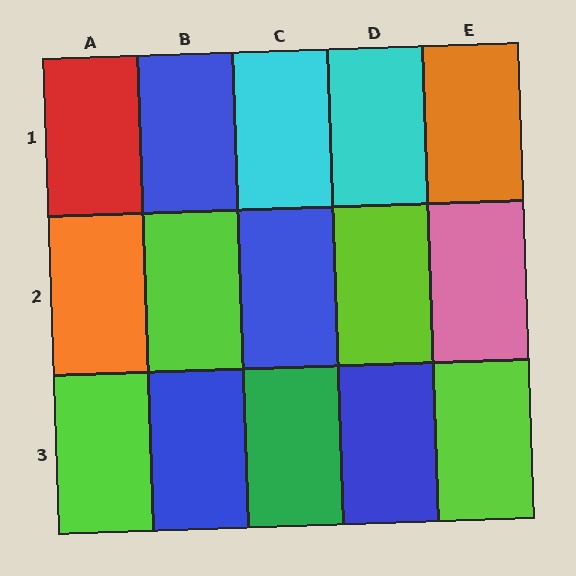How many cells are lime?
4 cells are lime.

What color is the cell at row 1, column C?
Cyan.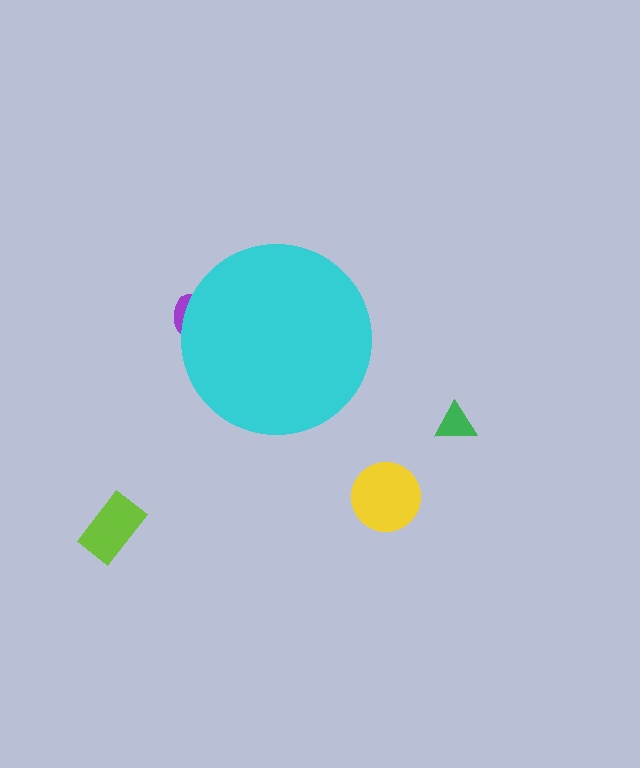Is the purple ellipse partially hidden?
Yes, the purple ellipse is partially hidden behind the cyan circle.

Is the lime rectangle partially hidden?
No, the lime rectangle is fully visible.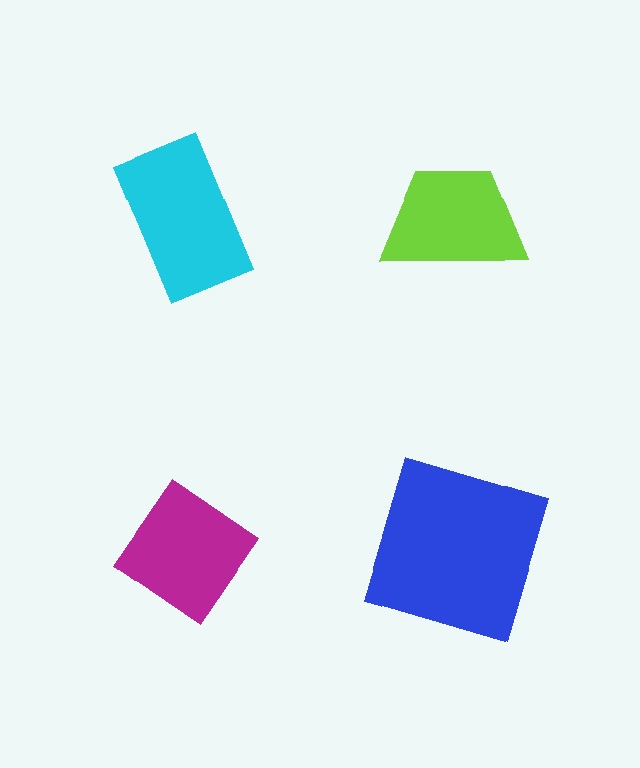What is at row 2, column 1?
A magenta diamond.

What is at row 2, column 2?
A blue square.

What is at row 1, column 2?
A lime trapezoid.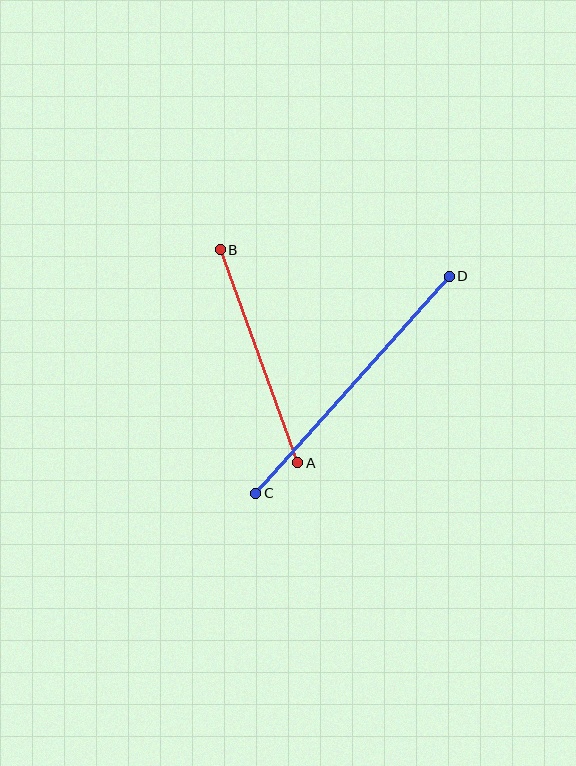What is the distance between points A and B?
The distance is approximately 226 pixels.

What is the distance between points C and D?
The distance is approximately 291 pixels.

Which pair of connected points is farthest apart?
Points C and D are farthest apart.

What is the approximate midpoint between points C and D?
The midpoint is at approximately (352, 385) pixels.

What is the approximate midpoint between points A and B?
The midpoint is at approximately (259, 356) pixels.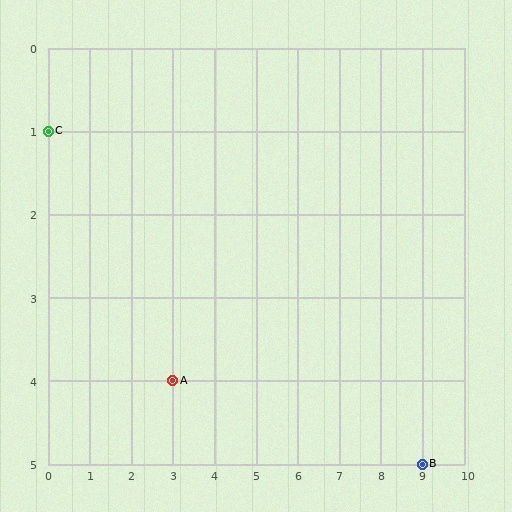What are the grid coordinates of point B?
Point B is at grid coordinates (9, 5).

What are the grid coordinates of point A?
Point A is at grid coordinates (3, 4).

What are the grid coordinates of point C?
Point C is at grid coordinates (0, 1).